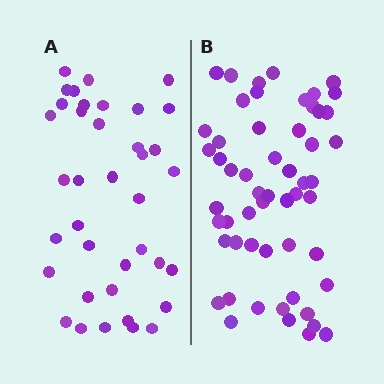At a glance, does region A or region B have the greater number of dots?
Region B (the right region) has more dots.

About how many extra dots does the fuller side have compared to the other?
Region B has approximately 15 more dots than region A.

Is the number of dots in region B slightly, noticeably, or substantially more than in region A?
Region B has noticeably more, but not dramatically so. The ratio is roughly 1.4 to 1.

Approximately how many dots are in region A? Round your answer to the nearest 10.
About 40 dots. (The exact count is 38, which rounds to 40.)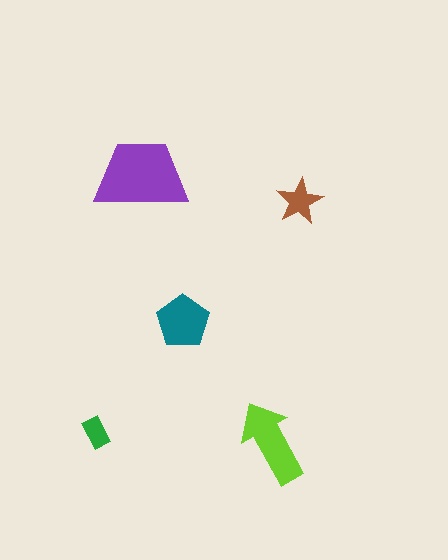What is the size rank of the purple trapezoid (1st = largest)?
1st.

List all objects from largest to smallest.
The purple trapezoid, the lime arrow, the teal pentagon, the brown star, the green rectangle.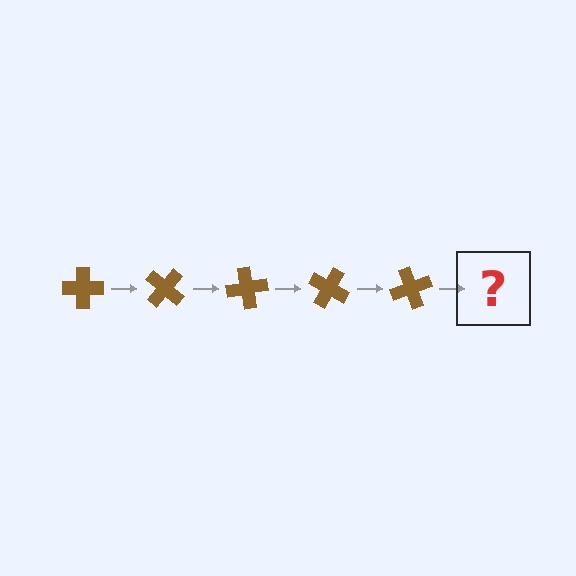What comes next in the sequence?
The next element should be a brown cross rotated 200 degrees.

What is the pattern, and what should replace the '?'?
The pattern is that the cross rotates 40 degrees each step. The '?' should be a brown cross rotated 200 degrees.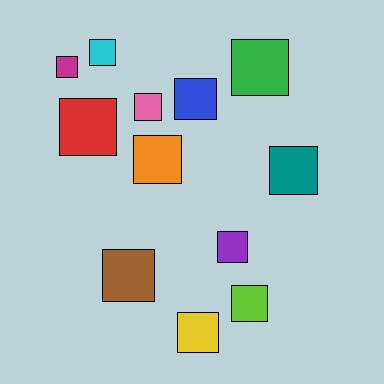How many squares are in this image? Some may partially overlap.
There are 12 squares.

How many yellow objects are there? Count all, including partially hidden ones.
There is 1 yellow object.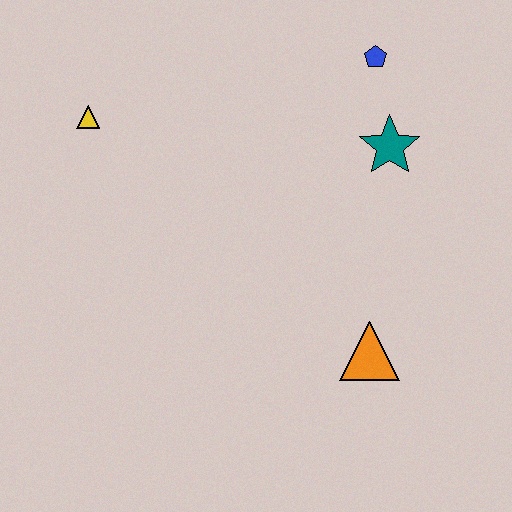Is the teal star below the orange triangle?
No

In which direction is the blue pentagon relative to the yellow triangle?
The blue pentagon is to the right of the yellow triangle.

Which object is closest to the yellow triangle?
The blue pentagon is closest to the yellow triangle.